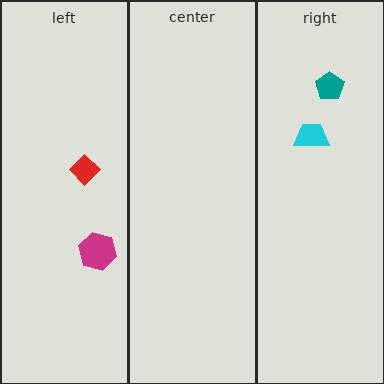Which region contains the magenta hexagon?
The left region.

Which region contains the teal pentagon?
The right region.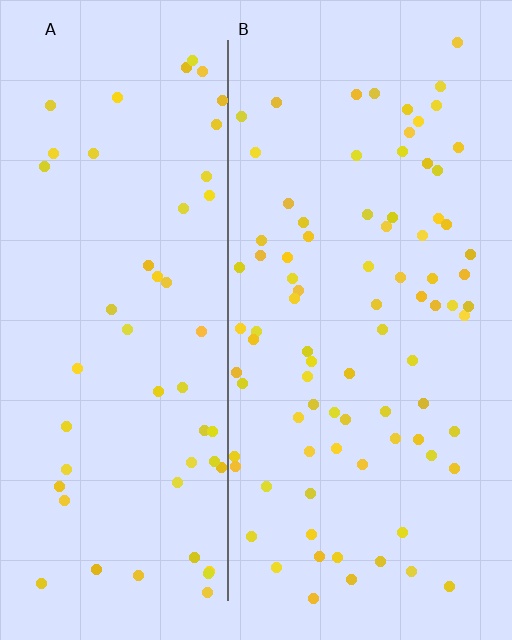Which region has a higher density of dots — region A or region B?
B (the right).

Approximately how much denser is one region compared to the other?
Approximately 1.6× — region B over region A.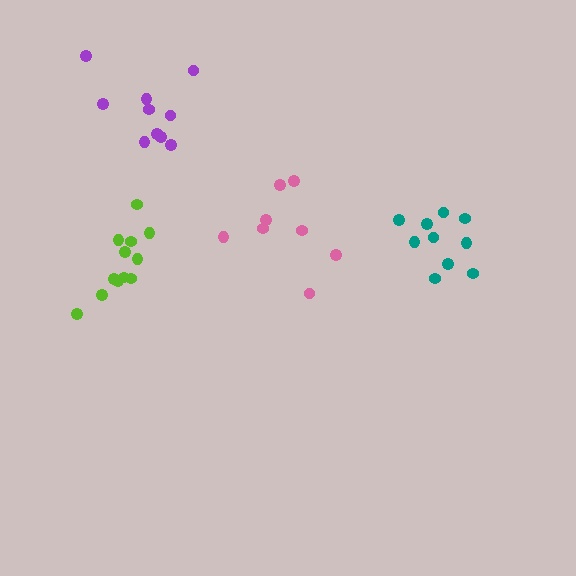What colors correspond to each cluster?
The clusters are colored: teal, lime, purple, pink.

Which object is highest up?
The purple cluster is topmost.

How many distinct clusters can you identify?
There are 4 distinct clusters.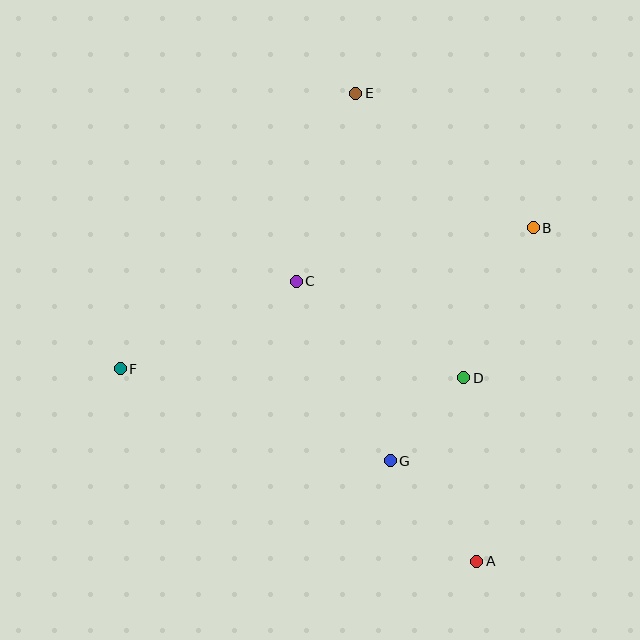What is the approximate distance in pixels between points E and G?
The distance between E and G is approximately 369 pixels.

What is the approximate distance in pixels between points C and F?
The distance between C and F is approximately 196 pixels.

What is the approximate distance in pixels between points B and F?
The distance between B and F is approximately 436 pixels.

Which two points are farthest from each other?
Points A and E are farthest from each other.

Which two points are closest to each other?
Points D and G are closest to each other.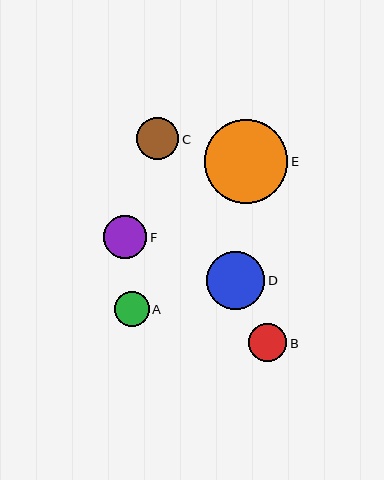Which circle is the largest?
Circle E is the largest with a size of approximately 83 pixels.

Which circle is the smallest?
Circle A is the smallest with a size of approximately 35 pixels.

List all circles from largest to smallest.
From largest to smallest: E, D, F, C, B, A.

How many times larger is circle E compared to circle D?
Circle E is approximately 1.4 times the size of circle D.